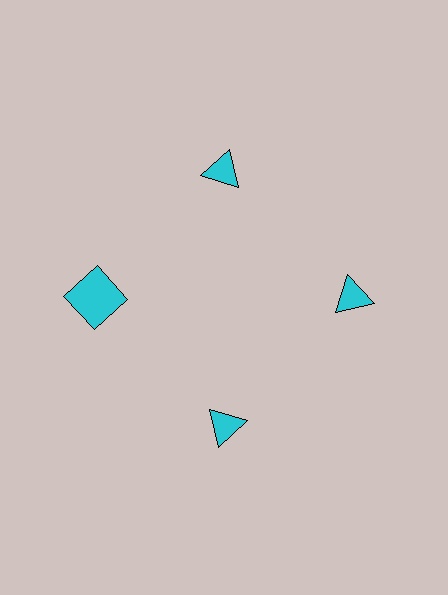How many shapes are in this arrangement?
There are 4 shapes arranged in a ring pattern.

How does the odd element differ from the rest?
It has a different shape: square instead of triangle.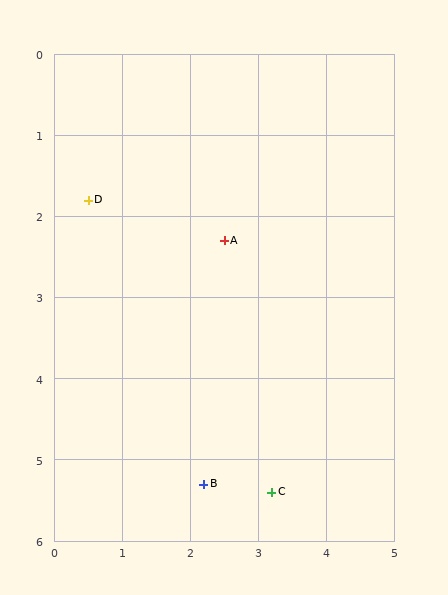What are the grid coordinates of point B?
Point B is at approximately (2.2, 5.3).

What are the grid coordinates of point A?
Point A is at approximately (2.5, 2.3).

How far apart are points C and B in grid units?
Points C and B are about 1.0 grid units apart.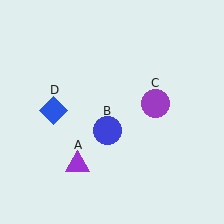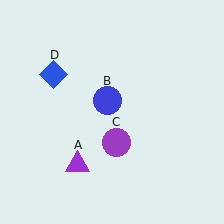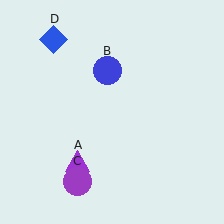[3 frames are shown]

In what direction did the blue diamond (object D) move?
The blue diamond (object D) moved up.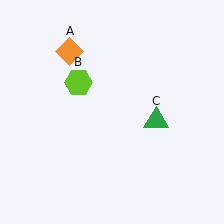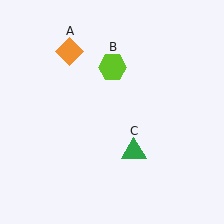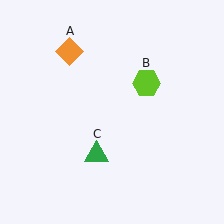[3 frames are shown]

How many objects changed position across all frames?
2 objects changed position: lime hexagon (object B), green triangle (object C).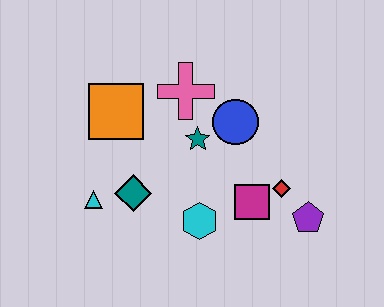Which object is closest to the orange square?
The pink cross is closest to the orange square.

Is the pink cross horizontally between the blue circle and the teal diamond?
Yes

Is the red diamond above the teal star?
No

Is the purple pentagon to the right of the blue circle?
Yes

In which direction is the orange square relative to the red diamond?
The orange square is to the left of the red diamond.